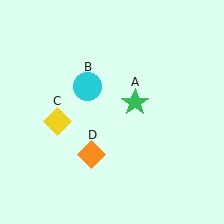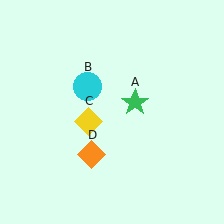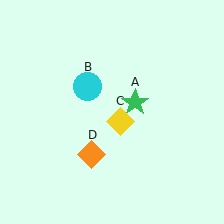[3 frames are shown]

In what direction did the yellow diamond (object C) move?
The yellow diamond (object C) moved right.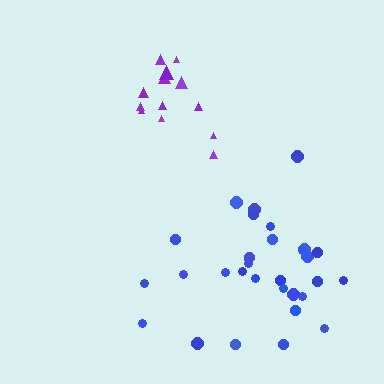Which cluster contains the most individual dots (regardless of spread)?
Blue (31).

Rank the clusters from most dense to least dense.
purple, blue.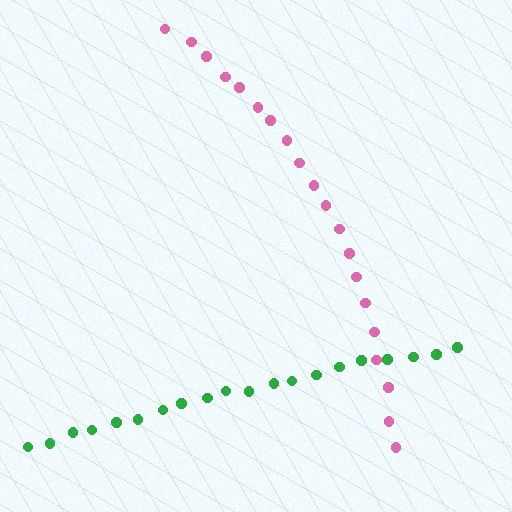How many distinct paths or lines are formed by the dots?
There are 2 distinct paths.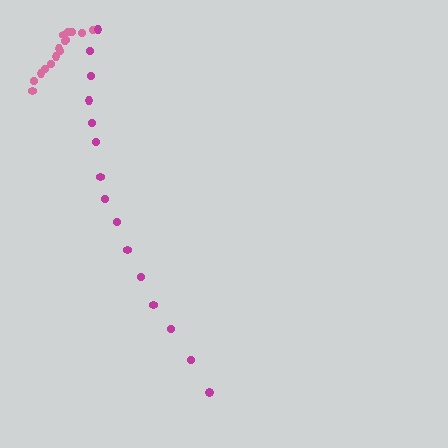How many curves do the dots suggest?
There are 2 distinct paths.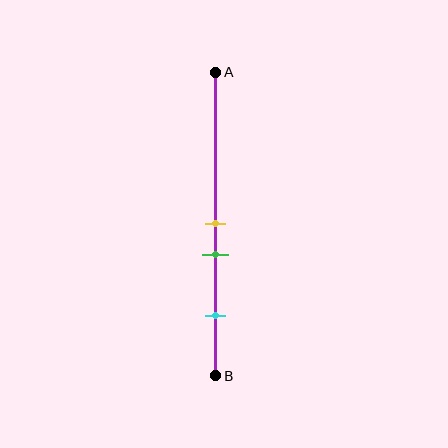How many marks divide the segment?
There are 3 marks dividing the segment.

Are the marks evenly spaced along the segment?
No, the marks are not evenly spaced.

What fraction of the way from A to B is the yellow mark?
The yellow mark is approximately 50% (0.5) of the way from A to B.